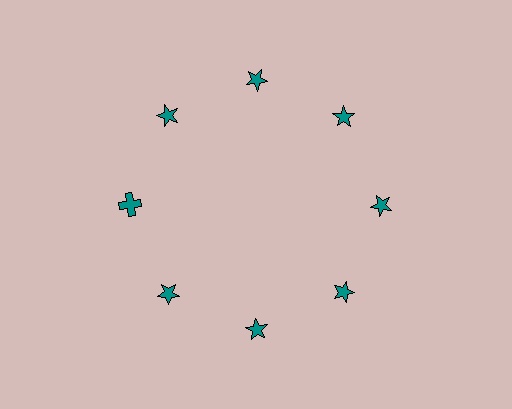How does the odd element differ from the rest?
It has a different shape: cross instead of star.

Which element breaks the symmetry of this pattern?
The teal cross at roughly the 9 o'clock position breaks the symmetry. All other shapes are teal stars.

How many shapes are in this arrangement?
There are 8 shapes arranged in a ring pattern.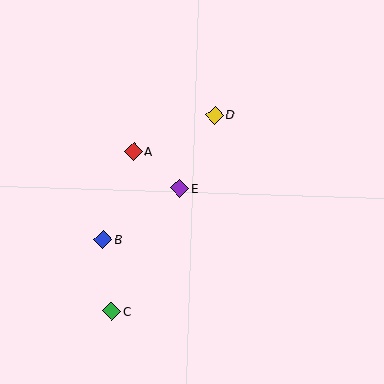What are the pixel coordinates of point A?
Point A is at (133, 151).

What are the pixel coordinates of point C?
Point C is at (112, 311).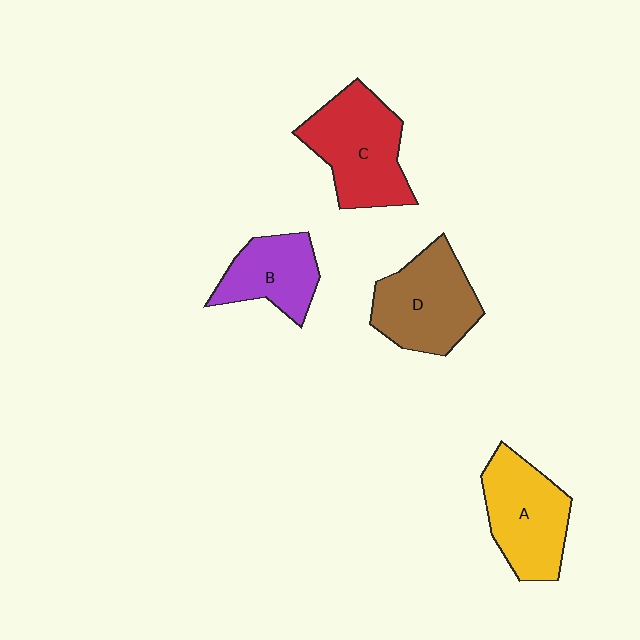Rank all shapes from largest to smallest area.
From largest to smallest: C (red), D (brown), A (yellow), B (purple).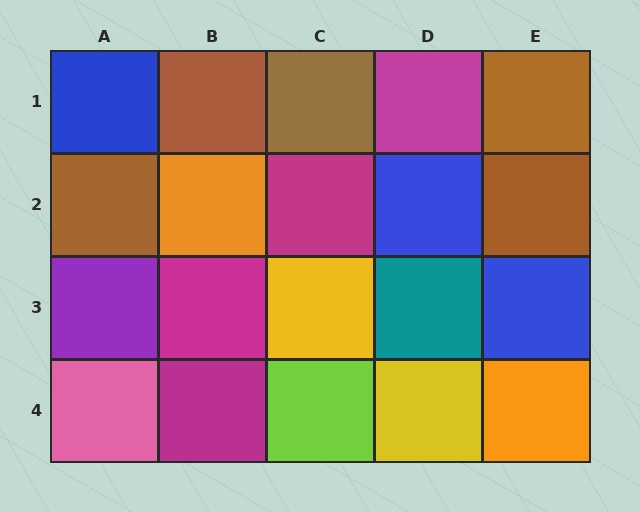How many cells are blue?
3 cells are blue.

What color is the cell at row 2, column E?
Brown.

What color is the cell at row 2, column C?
Magenta.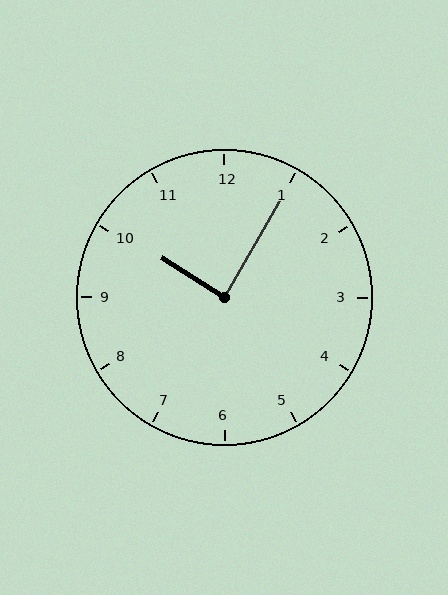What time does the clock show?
10:05.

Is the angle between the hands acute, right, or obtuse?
It is right.